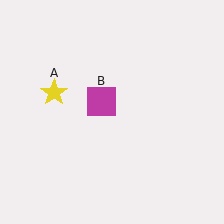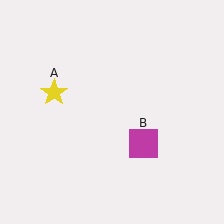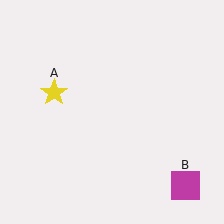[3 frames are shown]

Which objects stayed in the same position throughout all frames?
Yellow star (object A) remained stationary.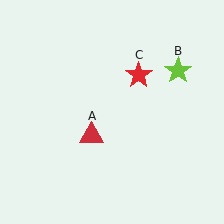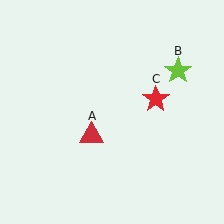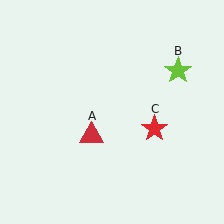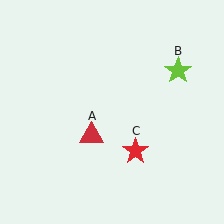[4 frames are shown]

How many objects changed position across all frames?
1 object changed position: red star (object C).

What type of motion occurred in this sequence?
The red star (object C) rotated clockwise around the center of the scene.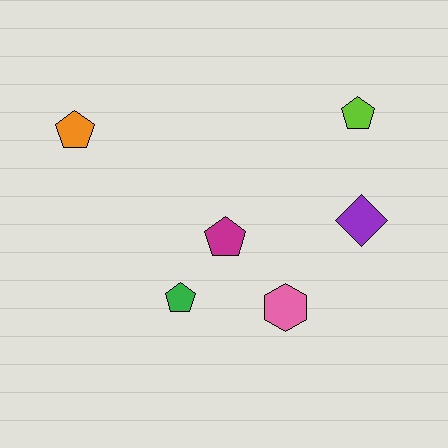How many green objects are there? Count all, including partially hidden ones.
There is 1 green object.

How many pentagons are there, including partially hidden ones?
There are 4 pentagons.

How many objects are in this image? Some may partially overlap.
There are 6 objects.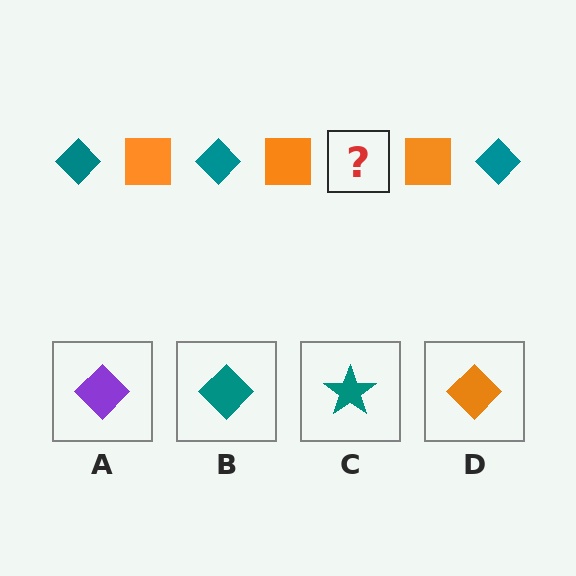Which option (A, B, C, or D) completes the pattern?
B.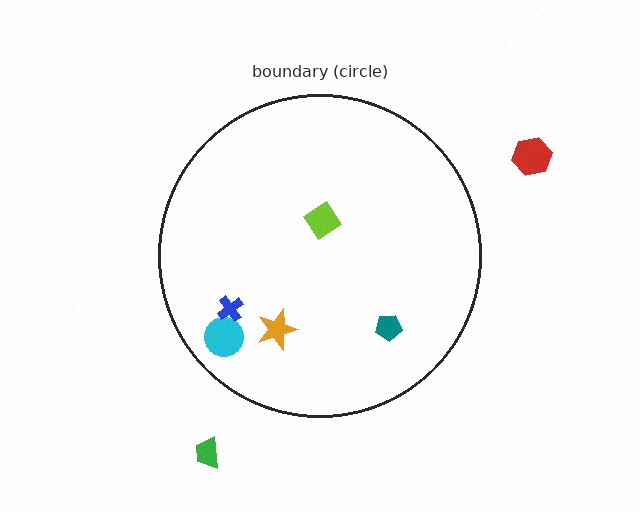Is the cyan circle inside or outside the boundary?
Inside.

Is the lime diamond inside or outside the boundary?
Inside.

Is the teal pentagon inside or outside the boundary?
Inside.